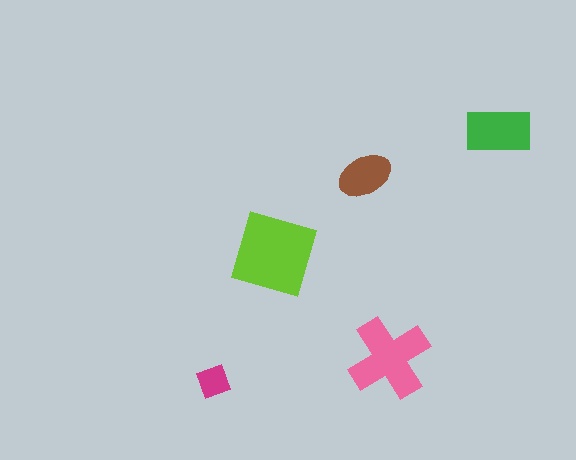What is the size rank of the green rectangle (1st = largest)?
3rd.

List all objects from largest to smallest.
The lime square, the pink cross, the green rectangle, the brown ellipse, the magenta diamond.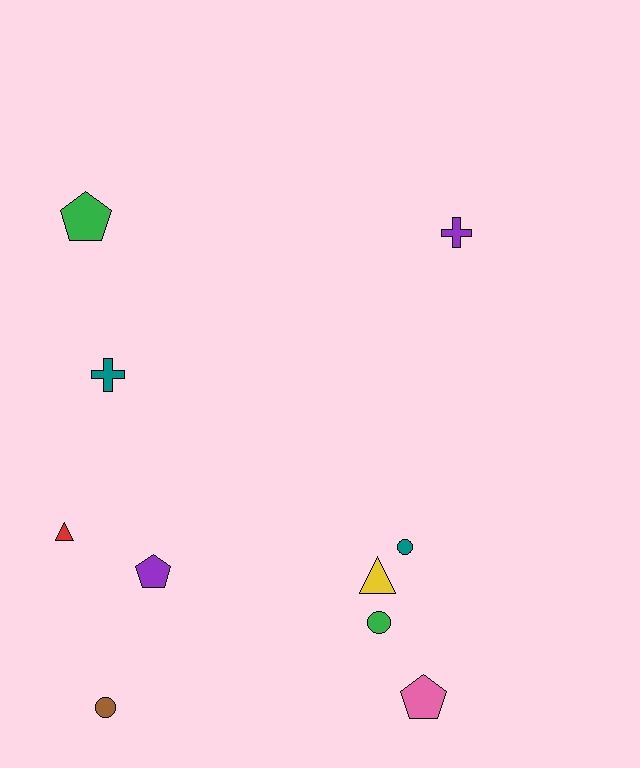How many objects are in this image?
There are 10 objects.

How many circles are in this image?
There are 3 circles.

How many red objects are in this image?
There is 1 red object.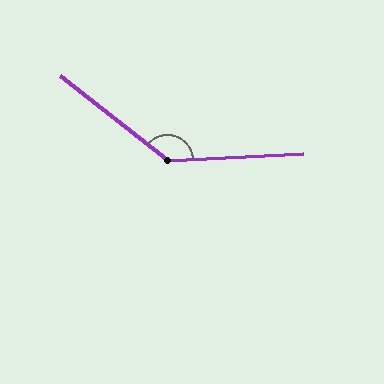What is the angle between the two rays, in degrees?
Approximately 139 degrees.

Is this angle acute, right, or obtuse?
It is obtuse.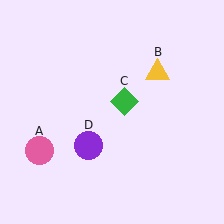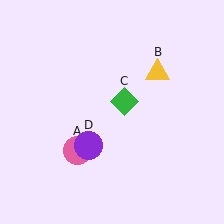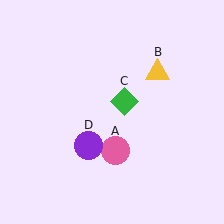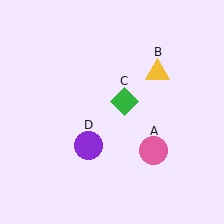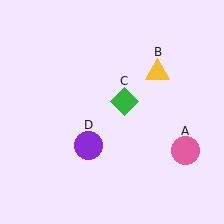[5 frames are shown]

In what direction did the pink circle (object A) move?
The pink circle (object A) moved right.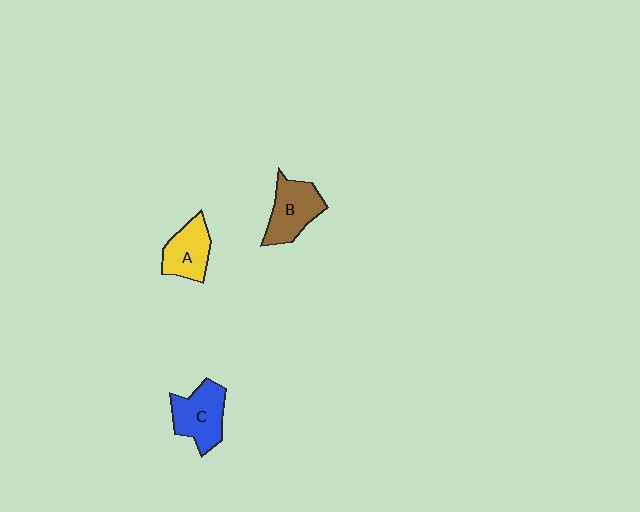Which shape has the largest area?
Shape C (blue).